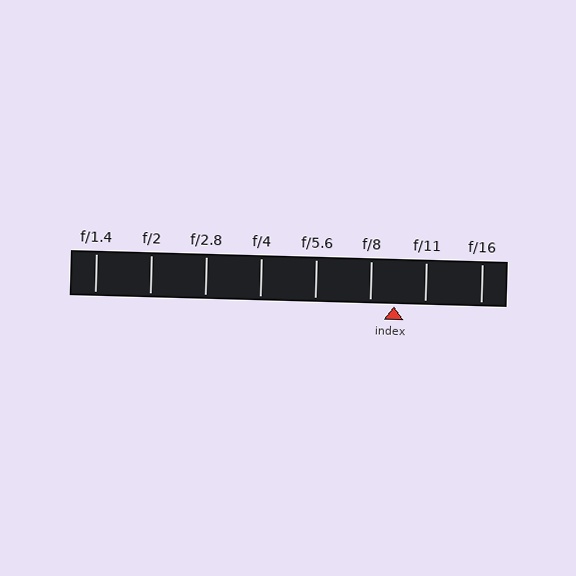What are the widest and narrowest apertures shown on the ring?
The widest aperture shown is f/1.4 and the narrowest is f/16.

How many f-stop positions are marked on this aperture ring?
There are 8 f-stop positions marked.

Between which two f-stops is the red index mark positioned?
The index mark is between f/8 and f/11.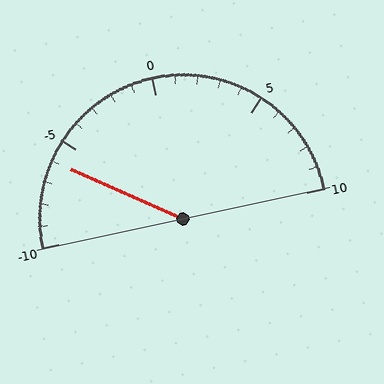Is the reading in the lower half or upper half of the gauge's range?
The reading is in the lower half of the range (-10 to 10).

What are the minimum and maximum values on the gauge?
The gauge ranges from -10 to 10.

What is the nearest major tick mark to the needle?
The nearest major tick mark is -5.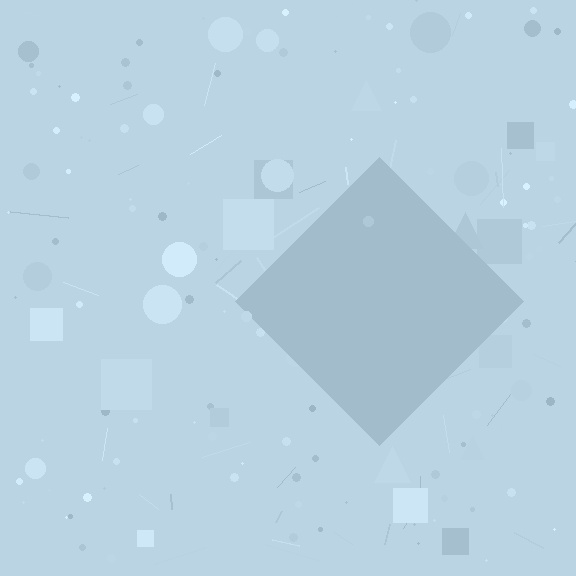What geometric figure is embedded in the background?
A diamond is embedded in the background.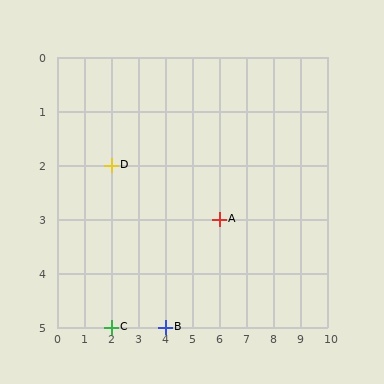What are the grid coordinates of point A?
Point A is at grid coordinates (6, 3).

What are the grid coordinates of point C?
Point C is at grid coordinates (2, 5).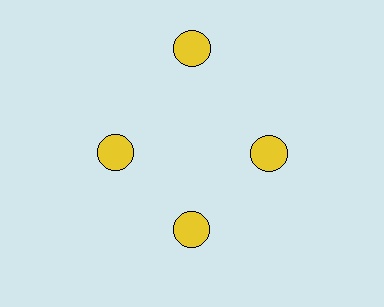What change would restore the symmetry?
The symmetry would be restored by moving it inward, back onto the ring so that all 4 circles sit at equal angles and equal distance from the center.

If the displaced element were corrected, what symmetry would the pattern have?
It would have 4-fold rotational symmetry — the pattern would map onto itself every 90 degrees.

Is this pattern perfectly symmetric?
No. The 4 yellow circles are arranged in a ring, but one element near the 12 o'clock position is pushed outward from the center, breaking the 4-fold rotational symmetry.